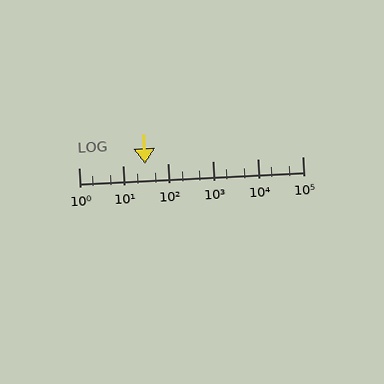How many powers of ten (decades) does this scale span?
The scale spans 5 decades, from 1 to 100000.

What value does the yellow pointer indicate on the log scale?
The pointer indicates approximately 30.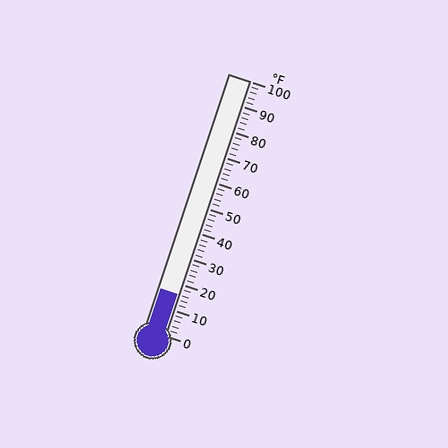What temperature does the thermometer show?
The thermometer shows approximately 16°F.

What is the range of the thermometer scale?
The thermometer scale ranges from 0°F to 100°F.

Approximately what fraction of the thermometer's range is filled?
The thermometer is filled to approximately 15% of its range.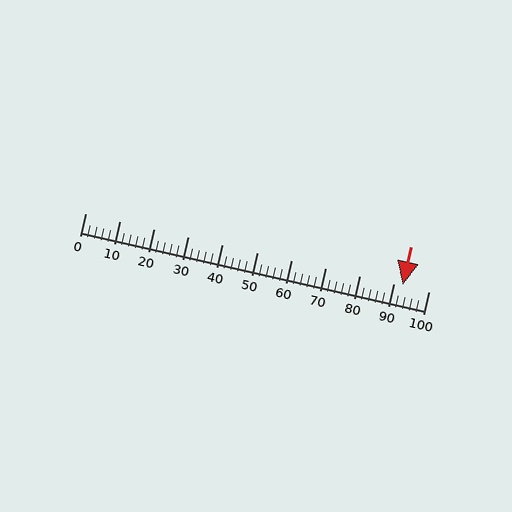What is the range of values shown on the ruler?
The ruler shows values from 0 to 100.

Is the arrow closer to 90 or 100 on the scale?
The arrow is closer to 90.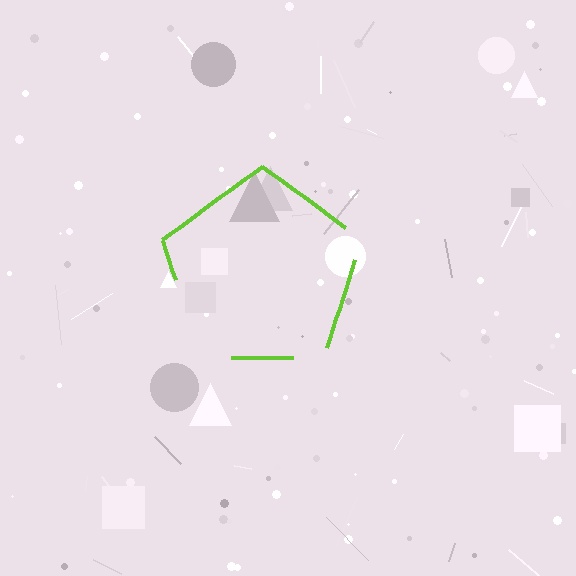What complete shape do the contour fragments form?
The contour fragments form a pentagon.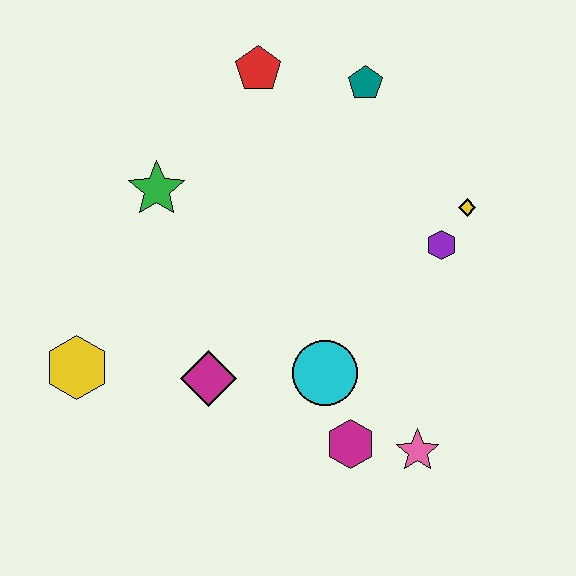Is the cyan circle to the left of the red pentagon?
No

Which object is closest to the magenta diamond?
The cyan circle is closest to the magenta diamond.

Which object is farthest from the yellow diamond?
The yellow hexagon is farthest from the yellow diamond.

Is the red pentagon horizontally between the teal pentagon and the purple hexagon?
No